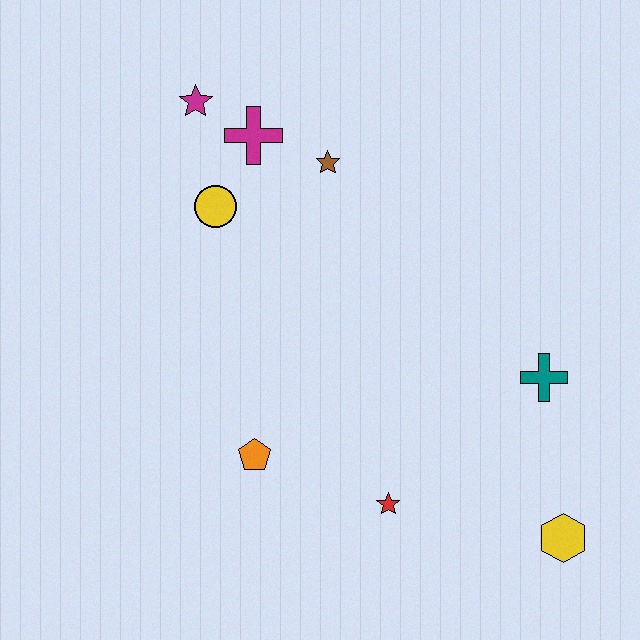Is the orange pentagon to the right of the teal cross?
No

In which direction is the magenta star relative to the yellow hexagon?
The magenta star is above the yellow hexagon.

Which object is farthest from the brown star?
The yellow hexagon is farthest from the brown star.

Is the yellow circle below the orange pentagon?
No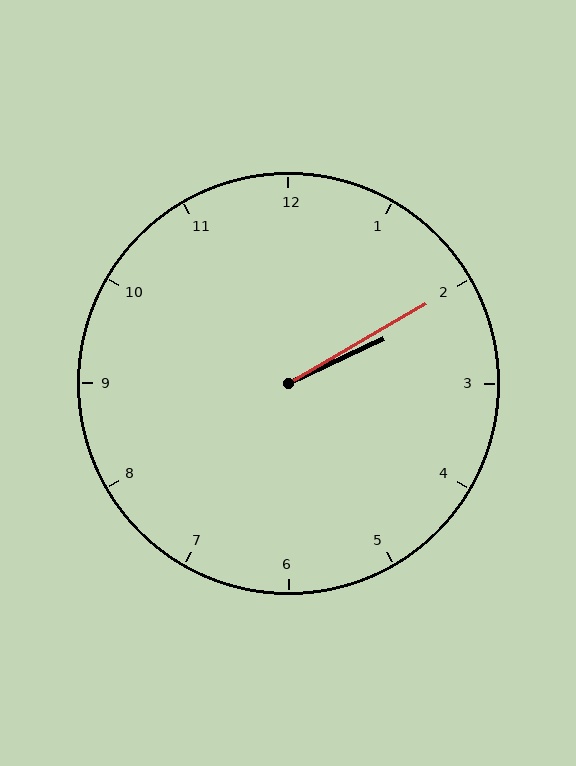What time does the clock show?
2:10.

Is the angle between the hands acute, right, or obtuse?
It is acute.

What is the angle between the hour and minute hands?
Approximately 5 degrees.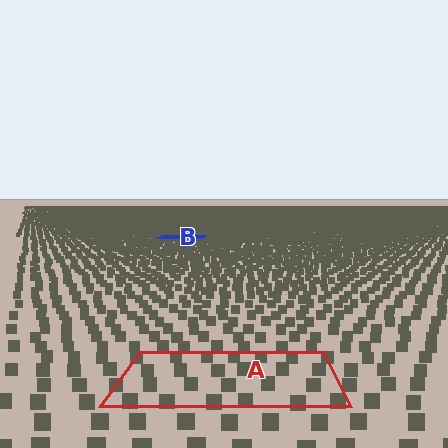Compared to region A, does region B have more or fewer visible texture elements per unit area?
Region B has more texture elements per unit area — they are packed more densely because it is farther away.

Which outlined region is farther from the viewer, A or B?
Region B is farther from the viewer — the texture elements inside it appear smaller and more densely packed.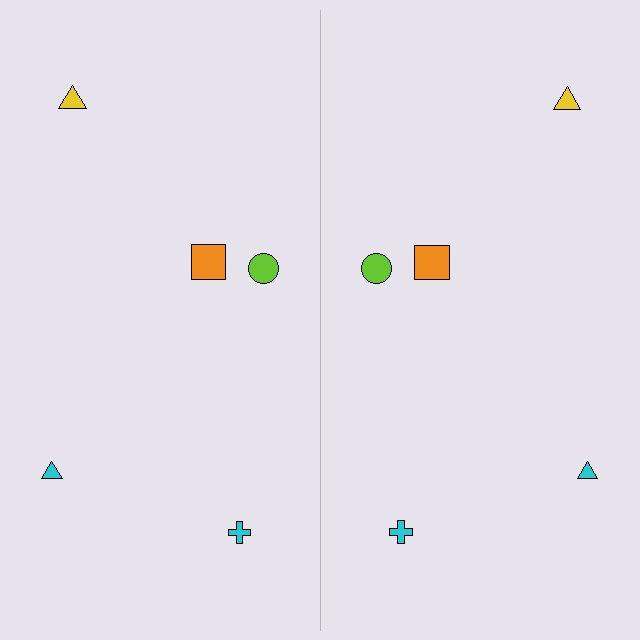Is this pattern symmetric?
Yes, this pattern has bilateral (reflection) symmetry.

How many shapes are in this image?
There are 10 shapes in this image.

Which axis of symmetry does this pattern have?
The pattern has a vertical axis of symmetry running through the center of the image.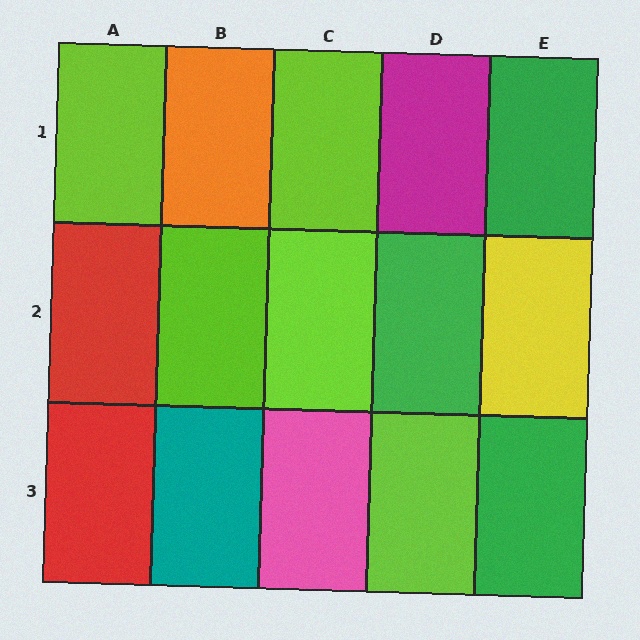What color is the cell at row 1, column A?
Lime.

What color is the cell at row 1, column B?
Orange.